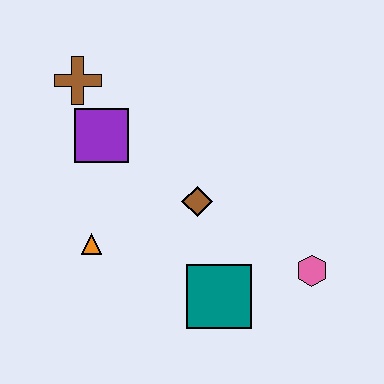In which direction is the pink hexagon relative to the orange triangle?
The pink hexagon is to the right of the orange triangle.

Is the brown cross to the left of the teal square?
Yes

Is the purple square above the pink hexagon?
Yes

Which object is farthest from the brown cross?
The pink hexagon is farthest from the brown cross.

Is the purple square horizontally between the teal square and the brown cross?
Yes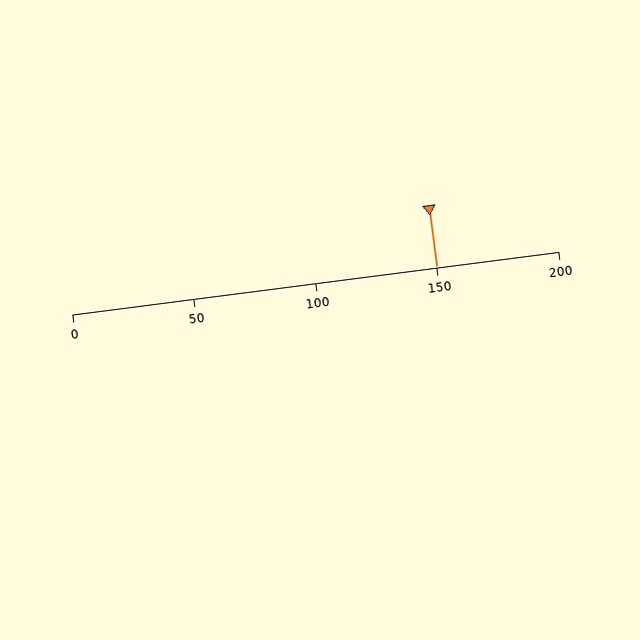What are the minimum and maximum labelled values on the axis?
The axis runs from 0 to 200.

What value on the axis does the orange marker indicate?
The marker indicates approximately 150.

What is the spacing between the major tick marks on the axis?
The major ticks are spaced 50 apart.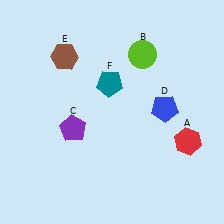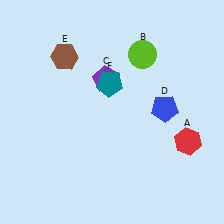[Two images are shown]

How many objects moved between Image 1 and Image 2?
1 object moved between the two images.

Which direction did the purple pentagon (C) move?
The purple pentagon (C) moved up.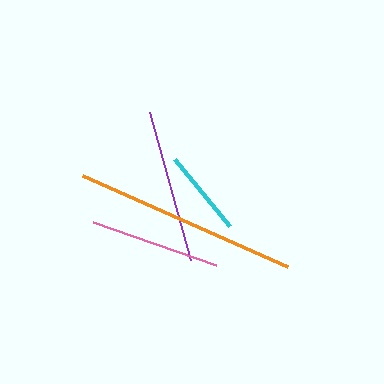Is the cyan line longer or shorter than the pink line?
The pink line is longer than the cyan line.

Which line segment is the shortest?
The cyan line is the shortest at approximately 87 pixels.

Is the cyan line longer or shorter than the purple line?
The purple line is longer than the cyan line.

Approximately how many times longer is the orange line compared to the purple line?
The orange line is approximately 1.5 times the length of the purple line.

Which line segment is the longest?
The orange line is the longest at approximately 225 pixels.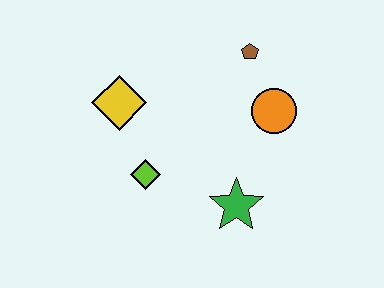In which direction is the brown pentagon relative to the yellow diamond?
The brown pentagon is to the right of the yellow diamond.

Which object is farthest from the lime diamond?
The brown pentagon is farthest from the lime diamond.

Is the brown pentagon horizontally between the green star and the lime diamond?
No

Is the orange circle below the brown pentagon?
Yes